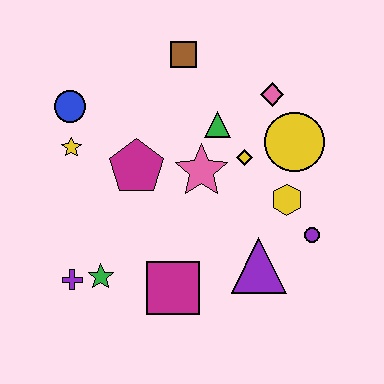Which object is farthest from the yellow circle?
The purple cross is farthest from the yellow circle.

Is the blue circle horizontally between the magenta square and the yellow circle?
No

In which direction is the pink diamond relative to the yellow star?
The pink diamond is to the right of the yellow star.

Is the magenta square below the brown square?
Yes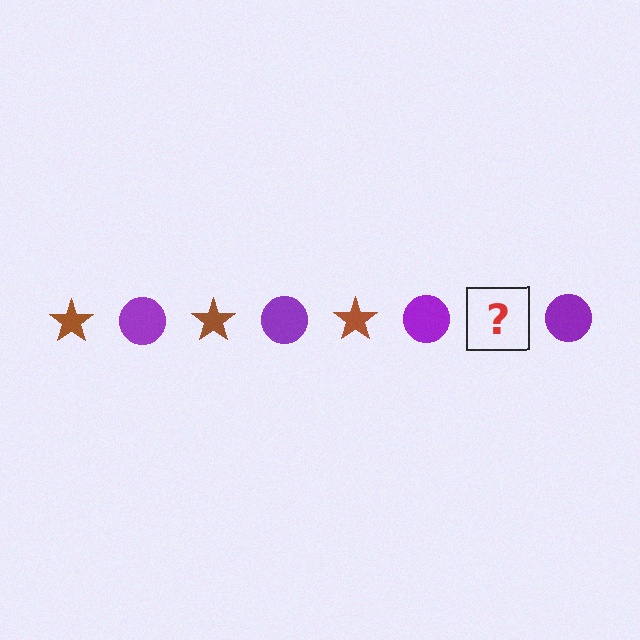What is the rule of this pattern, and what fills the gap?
The rule is that the pattern alternates between brown star and purple circle. The gap should be filled with a brown star.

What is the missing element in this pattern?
The missing element is a brown star.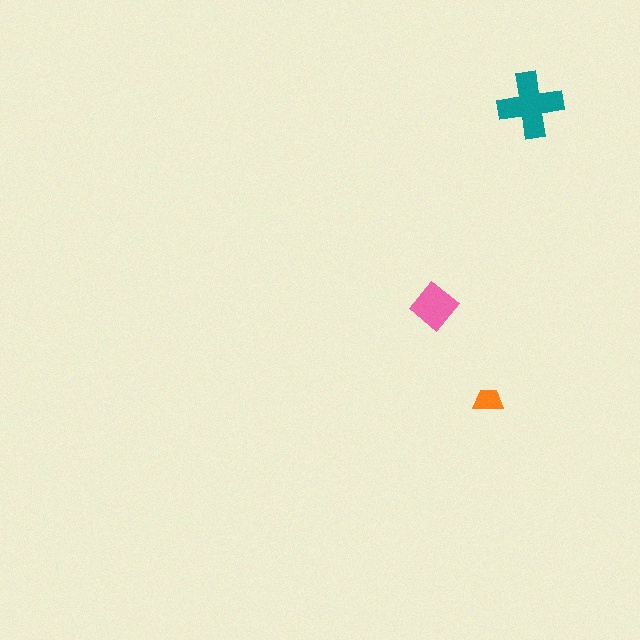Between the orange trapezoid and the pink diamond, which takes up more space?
The pink diamond.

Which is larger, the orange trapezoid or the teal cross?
The teal cross.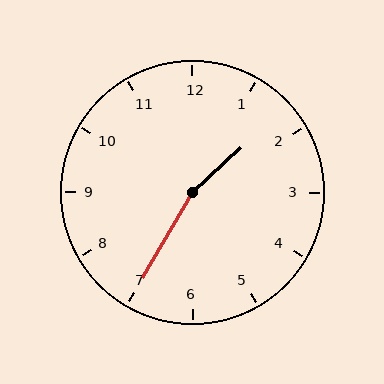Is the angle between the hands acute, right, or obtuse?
It is obtuse.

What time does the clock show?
1:35.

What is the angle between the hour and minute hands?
Approximately 162 degrees.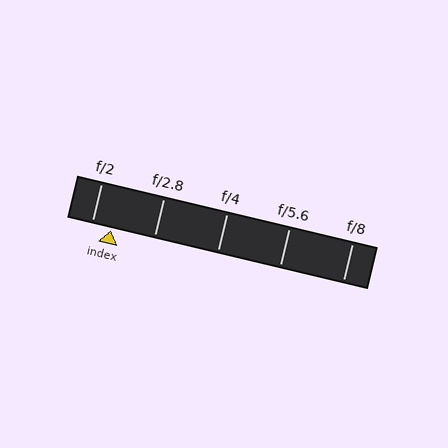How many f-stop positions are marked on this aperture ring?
There are 5 f-stop positions marked.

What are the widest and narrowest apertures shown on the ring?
The widest aperture shown is f/2 and the narrowest is f/8.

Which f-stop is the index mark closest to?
The index mark is closest to f/2.